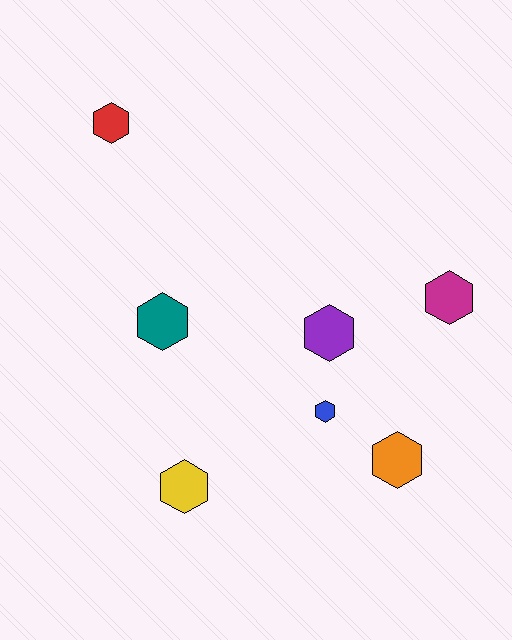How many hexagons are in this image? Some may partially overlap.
There are 7 hexagons.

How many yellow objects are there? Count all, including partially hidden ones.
There is 1 yellow object.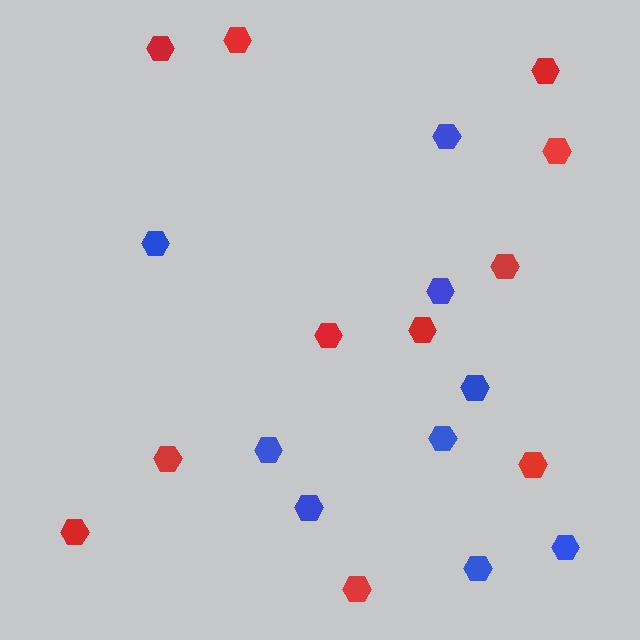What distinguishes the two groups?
There are 2 groups: one group of blue hexagons (9) and one group of red hexagons (11).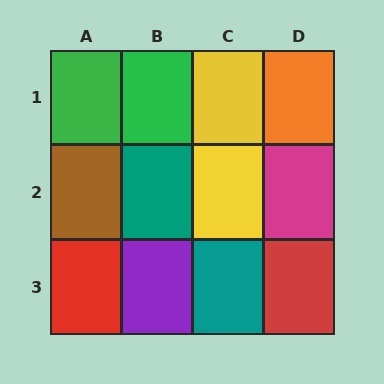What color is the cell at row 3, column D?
Red.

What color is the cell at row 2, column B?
Teal.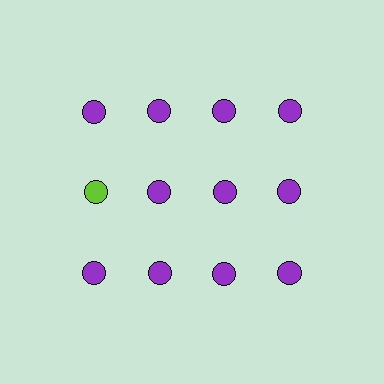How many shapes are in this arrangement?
There are 12 shapes arranged in a grid pattern.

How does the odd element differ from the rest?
It has a different color: lime instead of purple.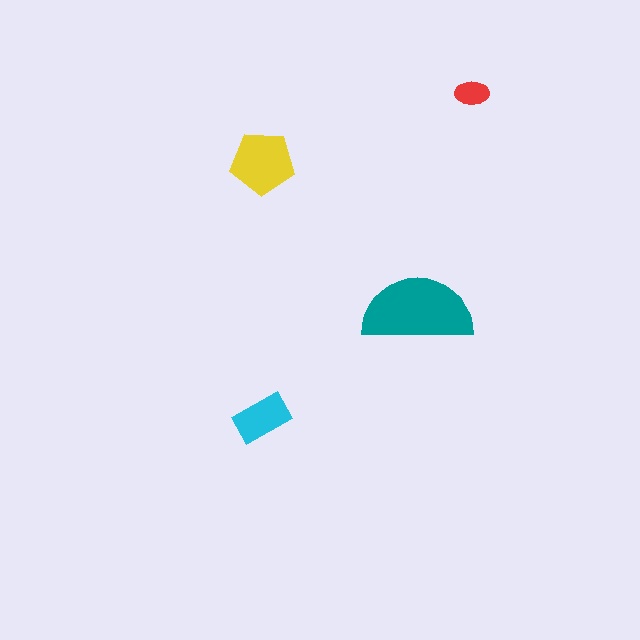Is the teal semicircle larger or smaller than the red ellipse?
Larger.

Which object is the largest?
The teal semicircle.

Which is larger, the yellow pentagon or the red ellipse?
The yellow pentagon.